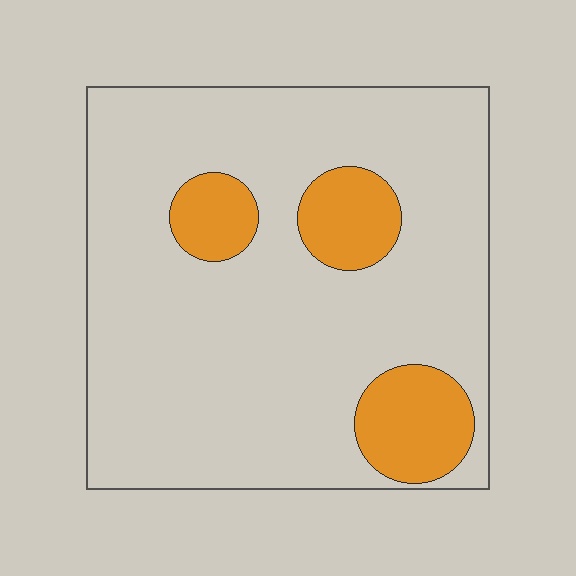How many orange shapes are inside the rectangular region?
3.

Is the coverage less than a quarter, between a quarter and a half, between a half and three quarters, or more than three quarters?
Less than a quarter.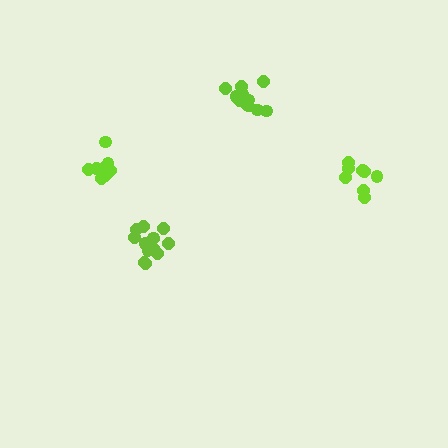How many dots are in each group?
Group 1: 8 dots, Group 2: 13 dots, Group 3: 9 dots, Group 4: 13 dots (43 total).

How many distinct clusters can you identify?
There are 4 distinct clusters.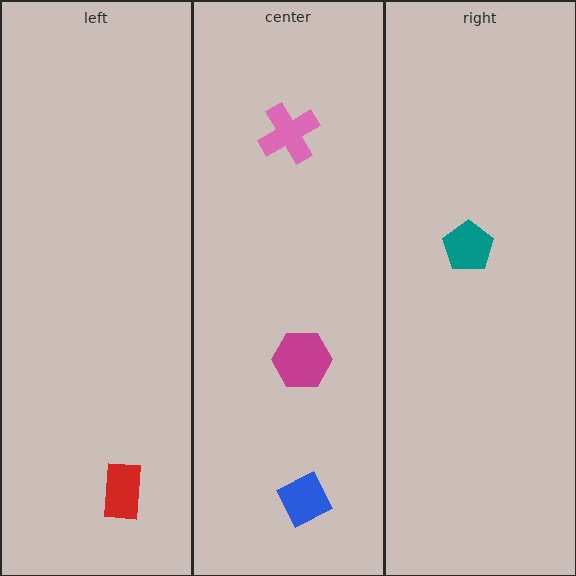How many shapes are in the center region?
3.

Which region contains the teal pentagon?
The right region.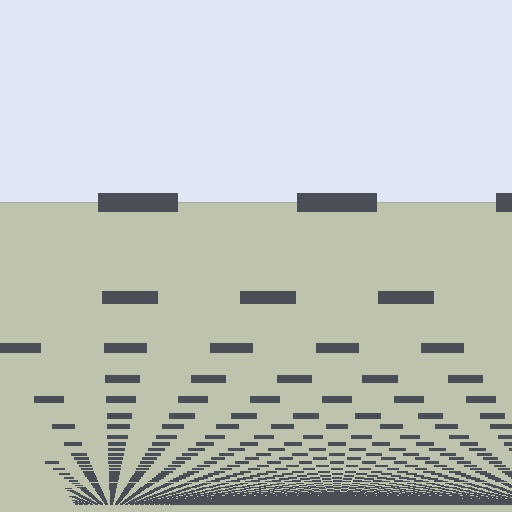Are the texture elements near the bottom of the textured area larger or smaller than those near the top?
Smaller. The gradient is inverted — elements near the bottom are smaller and denser.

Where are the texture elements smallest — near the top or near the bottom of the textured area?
Near the bottom.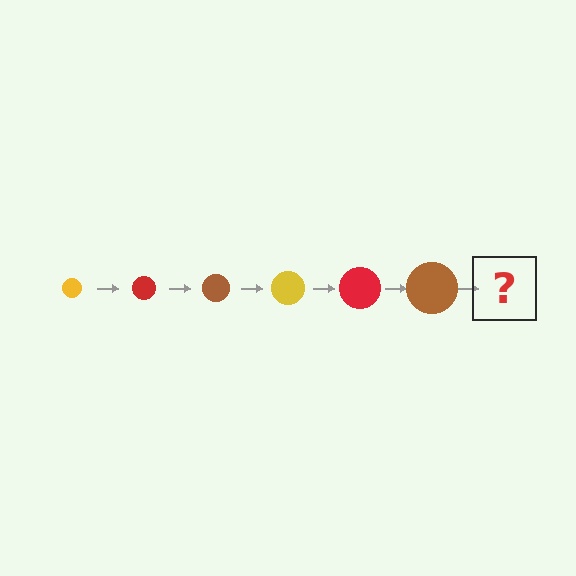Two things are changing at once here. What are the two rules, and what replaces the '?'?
The two rules are that the circle grows larger each step and the color cycles through yellow, red, and brown. The '?' should be a yellow circle, larger than the previous one.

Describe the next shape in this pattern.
It should be a yellow circle, larger than the previous one.